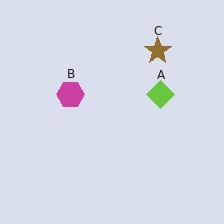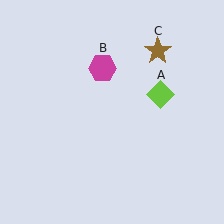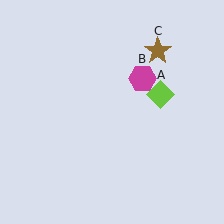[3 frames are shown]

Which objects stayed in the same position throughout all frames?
Lime diamond (object A) and brown star (object C) remained stationary.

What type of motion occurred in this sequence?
The magenta hexagon (object B) rotated clockwise around the center of the scene.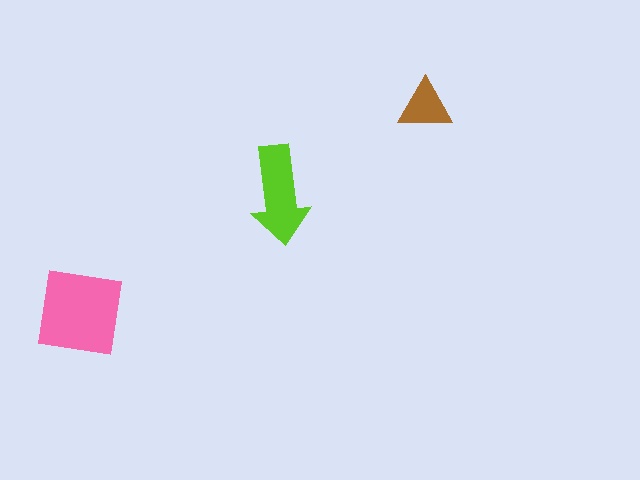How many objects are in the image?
There are 3 objects in the image.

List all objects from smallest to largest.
The brown triangle, the lime arrow, the pink square.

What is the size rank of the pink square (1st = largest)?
1st.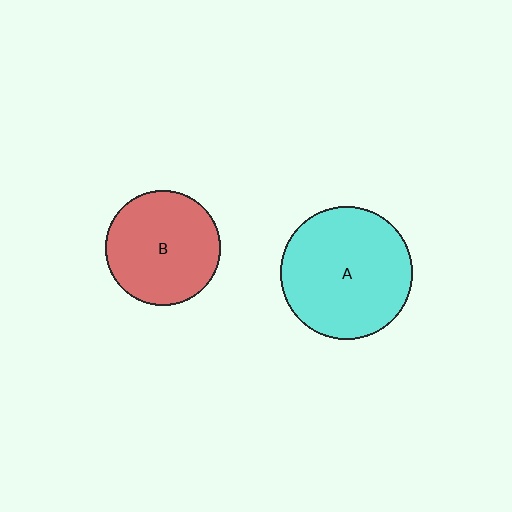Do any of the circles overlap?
No, none of the circles overlap.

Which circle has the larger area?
Circle A (cyan).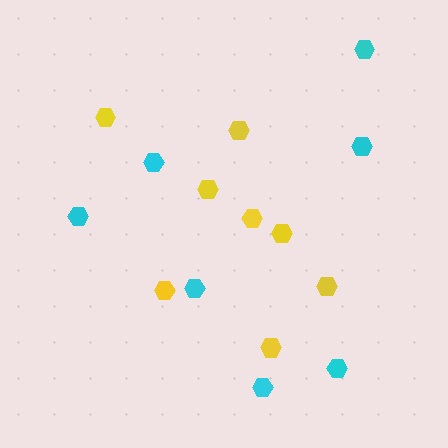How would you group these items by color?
There are 2 groups: one group of cyan hexagons (7) and one group of yellow hexagons (8).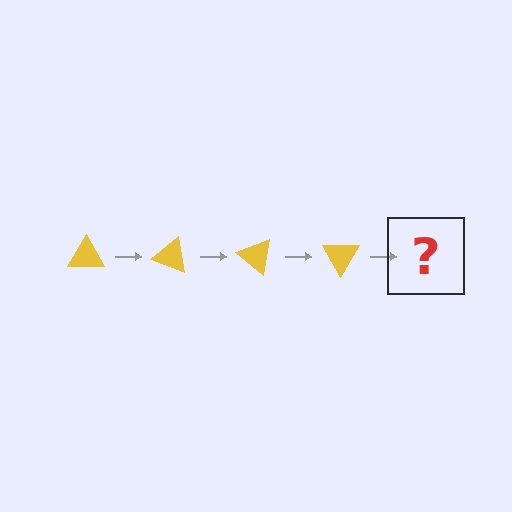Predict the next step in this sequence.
The next step is a yellow triangle rotated 80 degrees.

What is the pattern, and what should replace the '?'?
The pattern is that the triangle rotates 20 degrees each step. The '?' should be a yellow triangle rotated 80 degrees.